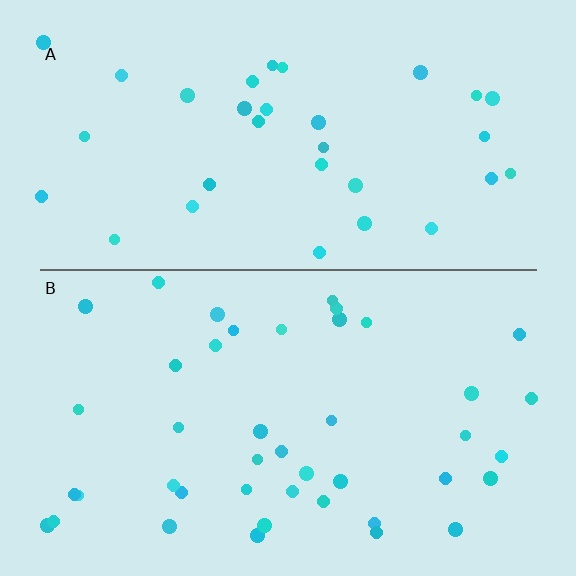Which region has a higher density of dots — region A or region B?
B (the bottom).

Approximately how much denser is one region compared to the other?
Approximately 1.3× — region B over region A.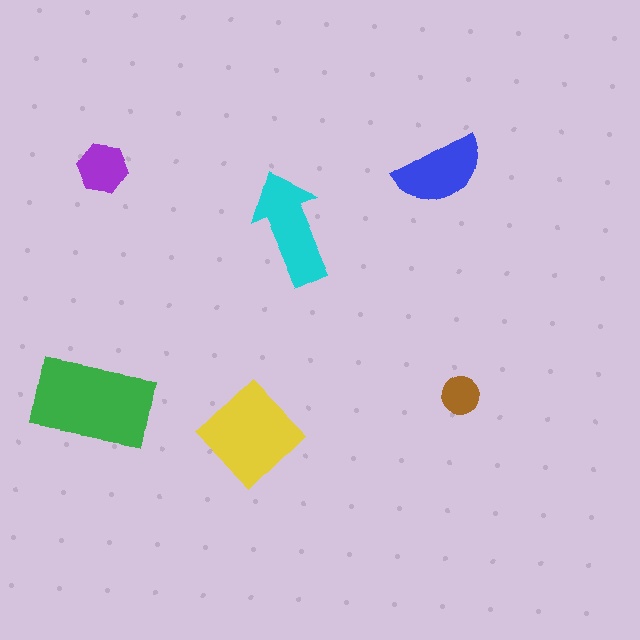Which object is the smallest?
The brown circle.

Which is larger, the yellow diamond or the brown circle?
The yellow diamond.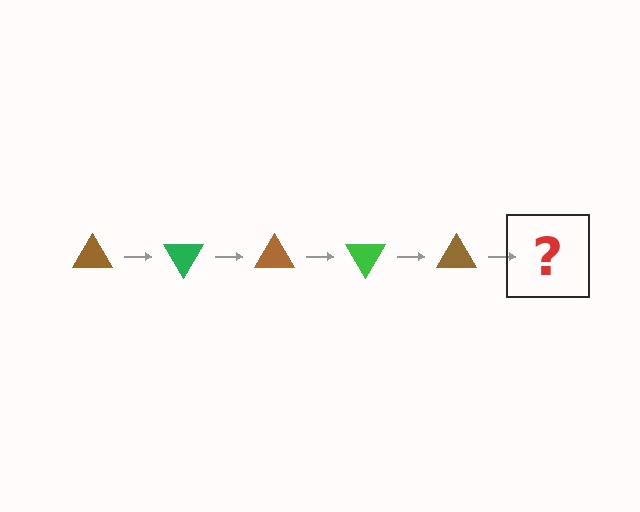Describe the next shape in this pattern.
It should be a green triangle, rotated 300 degrees from the start.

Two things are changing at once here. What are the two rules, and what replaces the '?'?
The two rules are that it rotates 60 degrees each step and the color cycles through brown and green. The '?' should be a green triangle, rotated 300 degrees from the start.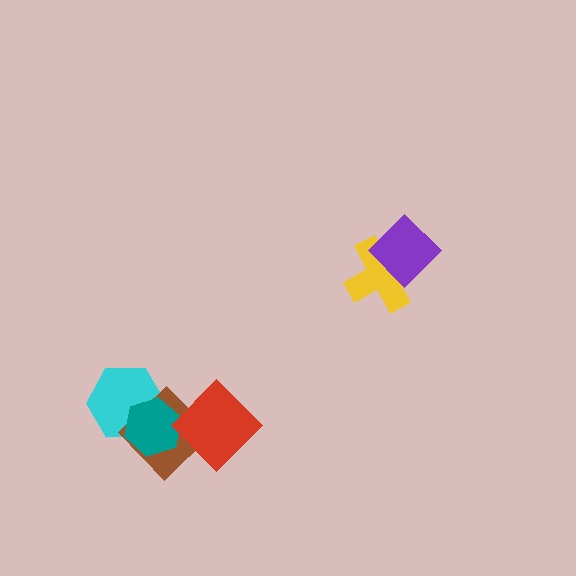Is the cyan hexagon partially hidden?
Yes, it is partially covered by another shape.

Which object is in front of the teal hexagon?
The red diamond is in front of the teal hexagon.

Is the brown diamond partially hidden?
Yes, it is partially covered by another shape.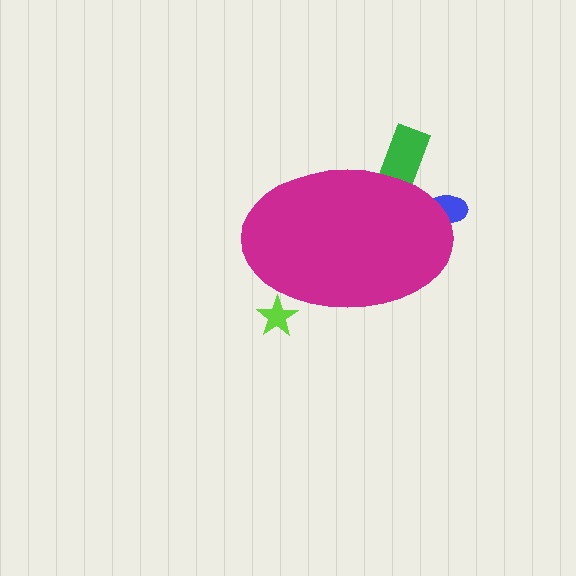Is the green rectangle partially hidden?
Yes, the green rectangle is partially hidden behind the magenta ellipse.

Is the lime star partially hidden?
Yes, the lime star is partially hidden behind the magenta ellipse.